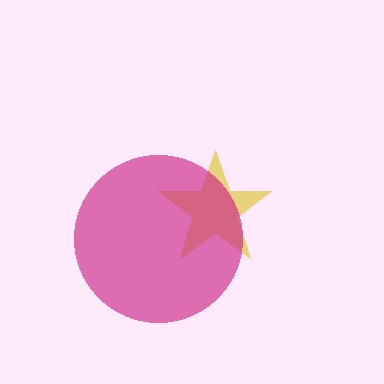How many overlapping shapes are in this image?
There are 2 overlapping shapes in the image.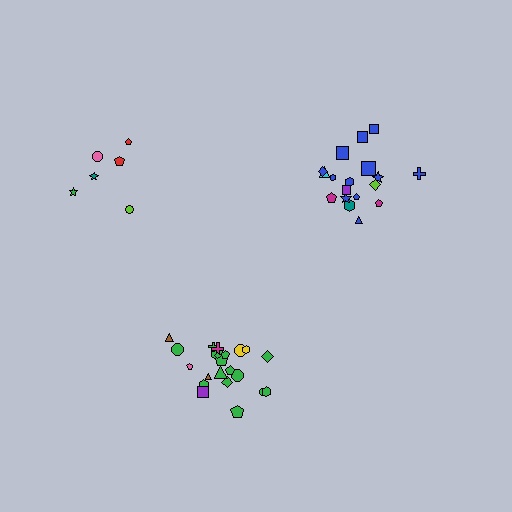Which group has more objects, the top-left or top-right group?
The top-right group.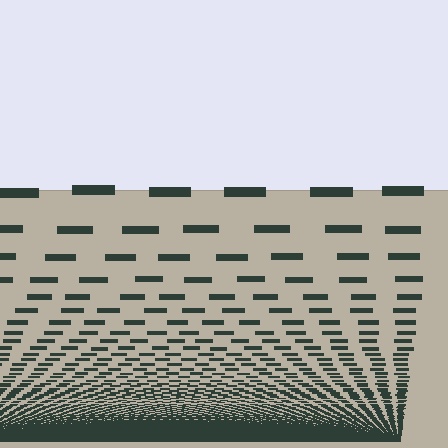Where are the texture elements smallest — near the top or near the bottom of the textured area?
Near the bottom.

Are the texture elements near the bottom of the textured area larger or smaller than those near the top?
Smaller. The gradient is inverted — elements near the bottom are smaller and denser.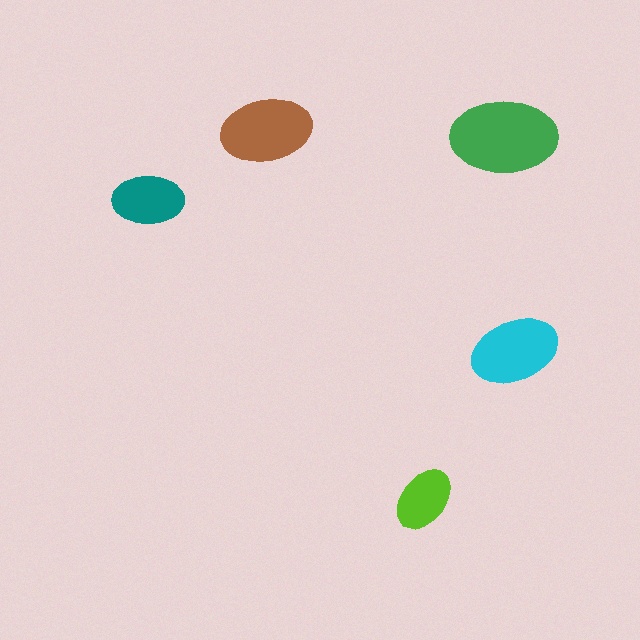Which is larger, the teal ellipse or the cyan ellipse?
The cyan one.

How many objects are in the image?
There are 5 objects in the image.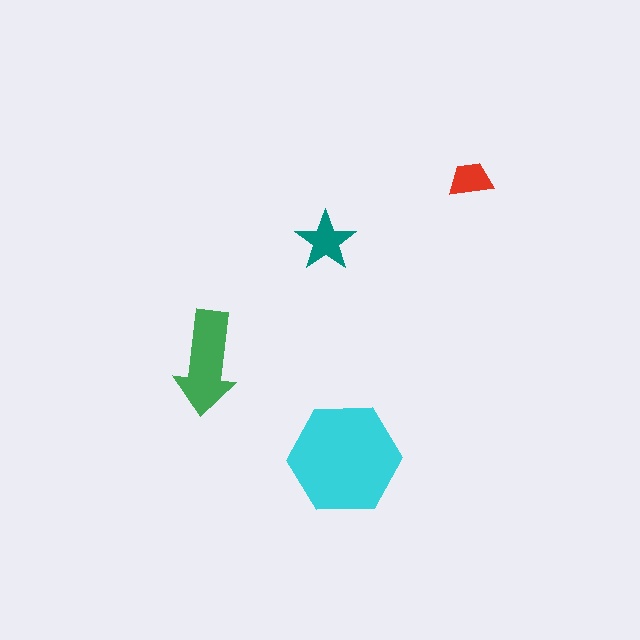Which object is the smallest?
The red trapezoid.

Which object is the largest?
The cyan hexagon.